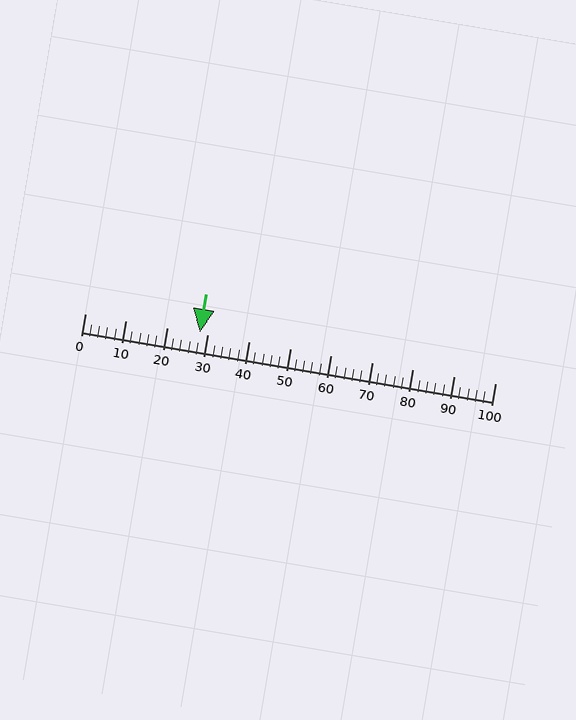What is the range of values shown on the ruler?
The ruler shows values from 0 to 100.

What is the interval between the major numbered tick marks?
The major tick marks are spaced 10 units apart.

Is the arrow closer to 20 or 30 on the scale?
The arrow is closer to 30.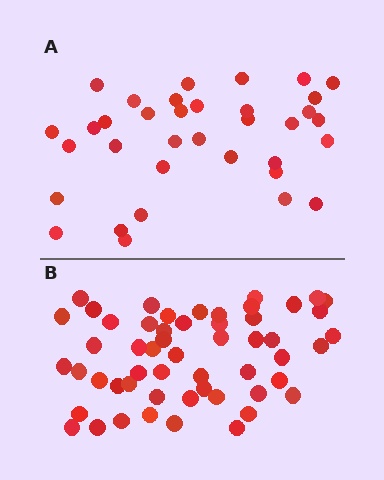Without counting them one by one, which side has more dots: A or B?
Region B (the bottom region) has more dots.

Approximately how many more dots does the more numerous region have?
Region B has approximately 20 more dots than region A.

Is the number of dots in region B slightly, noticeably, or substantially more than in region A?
Region B has substantially more. The ratio is roughly 1.5 to 1.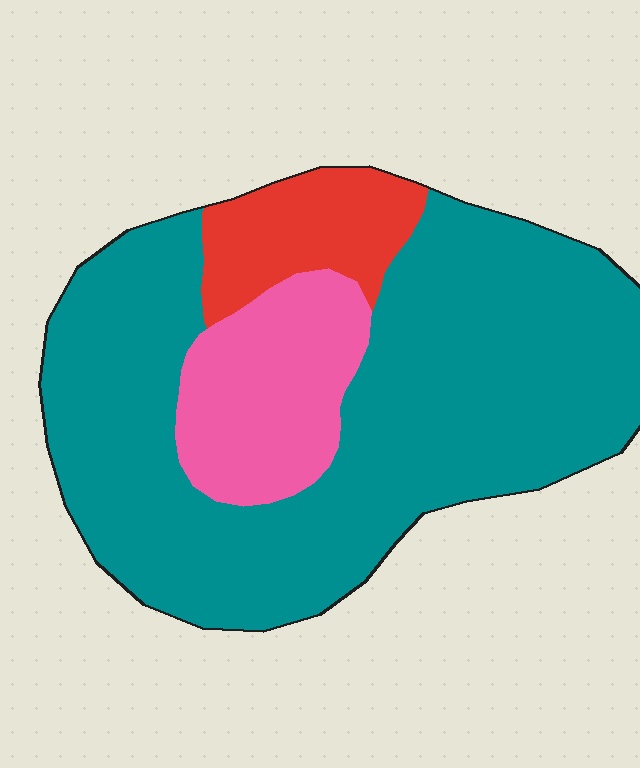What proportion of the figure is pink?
Pink covers about 15% of the figure.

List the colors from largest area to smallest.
From largest to smallest: teal, pink, red.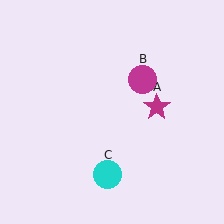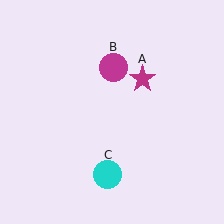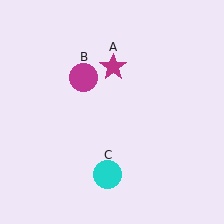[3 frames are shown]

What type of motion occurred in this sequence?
The magenta star (object A), magenta circle (object B) rotated counterclockwise around the center of the scene.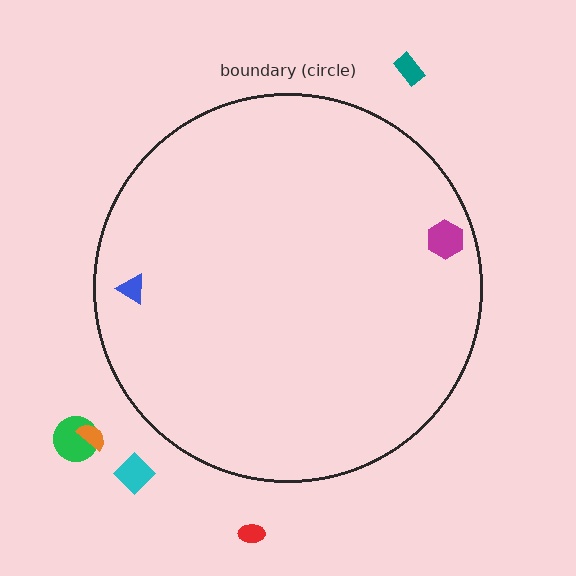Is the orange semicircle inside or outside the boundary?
Outside.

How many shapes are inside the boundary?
2 inside, 5 outside.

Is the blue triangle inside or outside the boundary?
Inside.